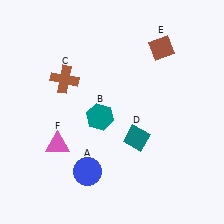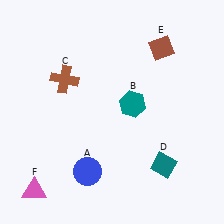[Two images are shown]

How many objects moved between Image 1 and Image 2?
3 objects moved between the two images.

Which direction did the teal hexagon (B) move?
The teal hexagon (B) moved right.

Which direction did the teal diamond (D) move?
The teal diamond (D) moved down.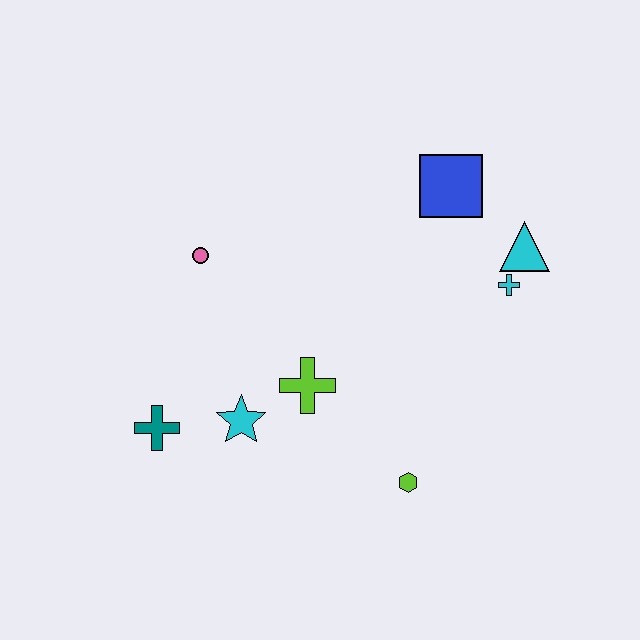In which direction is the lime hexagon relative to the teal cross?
The lime hexagon is to the right of the teal cross.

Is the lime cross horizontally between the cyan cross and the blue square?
No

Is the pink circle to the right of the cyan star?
No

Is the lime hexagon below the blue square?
Yes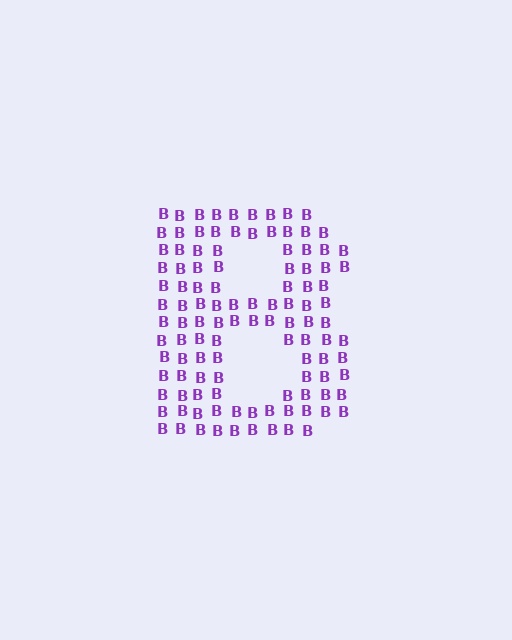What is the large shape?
The large shape is the letter B.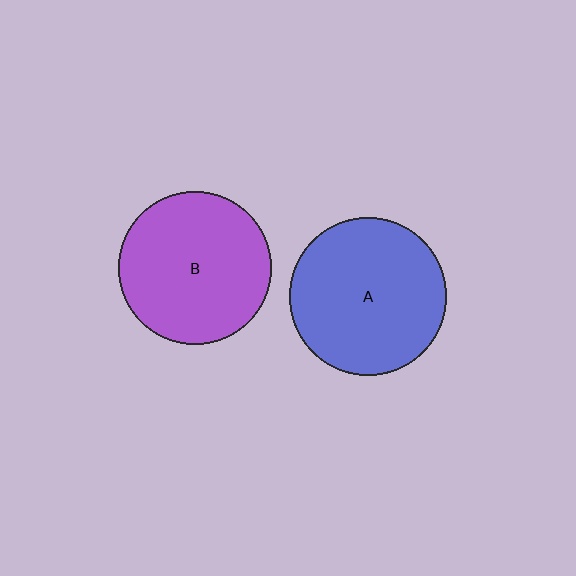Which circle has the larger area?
Circle A (blue).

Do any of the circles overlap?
No, none of the circles overlap.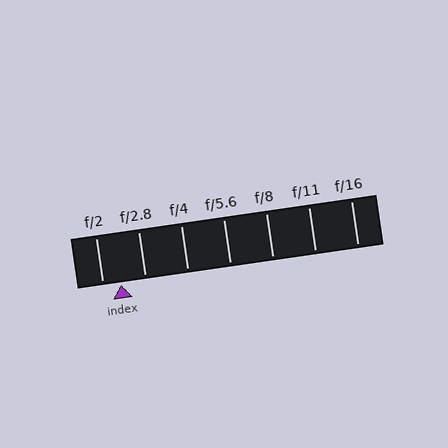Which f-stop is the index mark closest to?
The index mark is closest to f/2.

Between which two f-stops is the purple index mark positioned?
The index mark is between f/2 and f/2.8.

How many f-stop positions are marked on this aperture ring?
There are 7 f-stop positions marked.